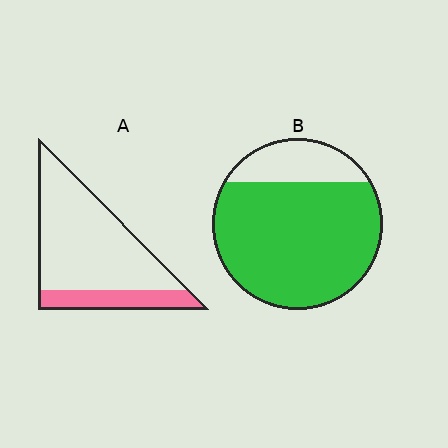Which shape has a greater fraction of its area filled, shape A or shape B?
Shape B.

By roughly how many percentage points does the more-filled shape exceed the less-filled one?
By roughly 60 percentage points (B over A).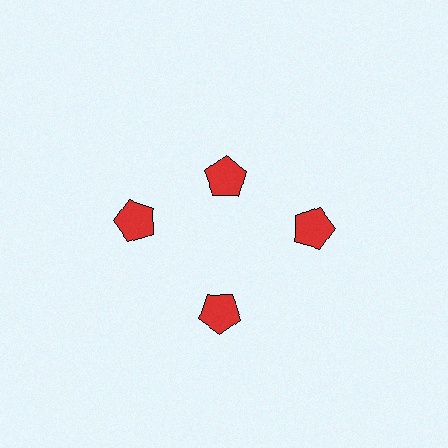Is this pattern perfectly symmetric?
No. The 4 red pentagons are arranged in a ring, but one element near the 12 o'clock position is pulled inward toward the center, breaking the 4-fold rotational symmetry.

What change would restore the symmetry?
The symmetry would be restored by moving it outward, back onto the ring so that all 4 pentagons sit at equal angles and equal distance from the center.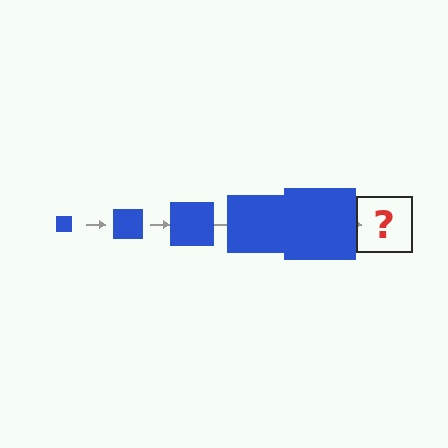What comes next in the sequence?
The next element should be a blue square, larger than the previous one.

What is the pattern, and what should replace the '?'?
The pattern is that the square gets progressively larger each step. The '?' should be a blue square, larger than the previous one.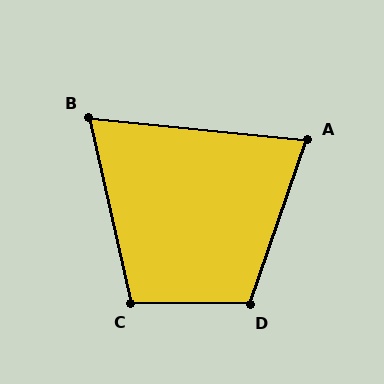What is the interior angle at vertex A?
Approximately 77 degrees (acute).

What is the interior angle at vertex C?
Approximately 103 degrees (obtuse).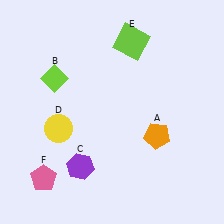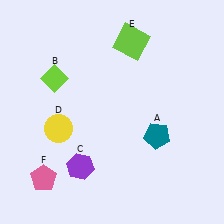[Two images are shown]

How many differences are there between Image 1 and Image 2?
There is 1 difference between the two images.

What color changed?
The pentagon (A) changed from orange in Image 1 to teal in Image 2.